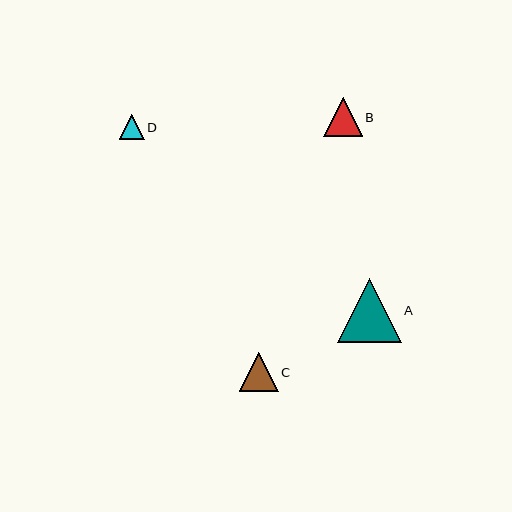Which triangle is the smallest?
Triangle D is the smallest with a size of approximately 25 pixels.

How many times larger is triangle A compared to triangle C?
Triangle A is approximately 1.6 times the size of triangle C.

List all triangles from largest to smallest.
From largest to smallest: A, C, B, D.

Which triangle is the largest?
Triangle A is the largest with a size of approximately 64 pixels.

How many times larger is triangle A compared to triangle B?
Triangle A is approximately 1.6 times the size of triangle B.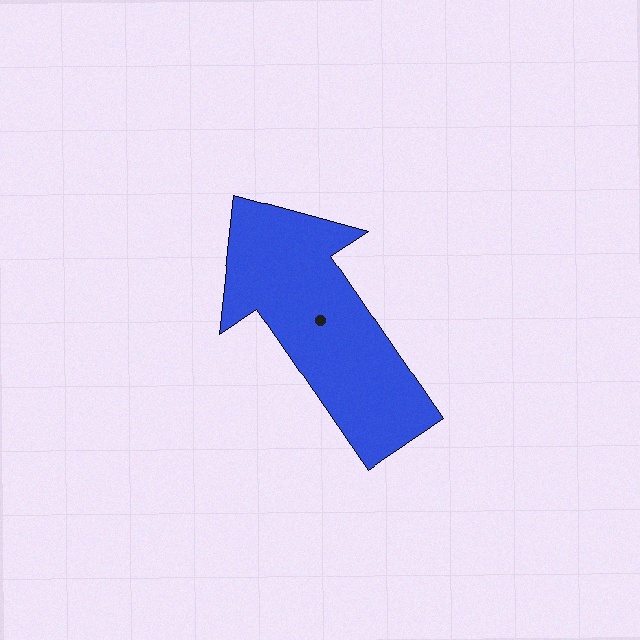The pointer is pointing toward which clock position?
Roughly 11 o'clock.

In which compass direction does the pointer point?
Northwest.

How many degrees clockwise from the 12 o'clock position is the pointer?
Approximately 326 degrees.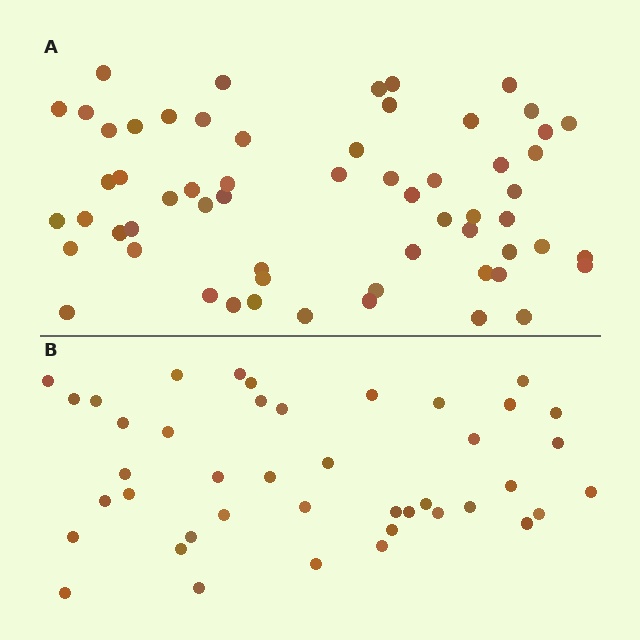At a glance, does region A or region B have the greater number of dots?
Region A (the top region) has more dots.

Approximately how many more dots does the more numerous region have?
Region A has approximately 20 more dots than region B.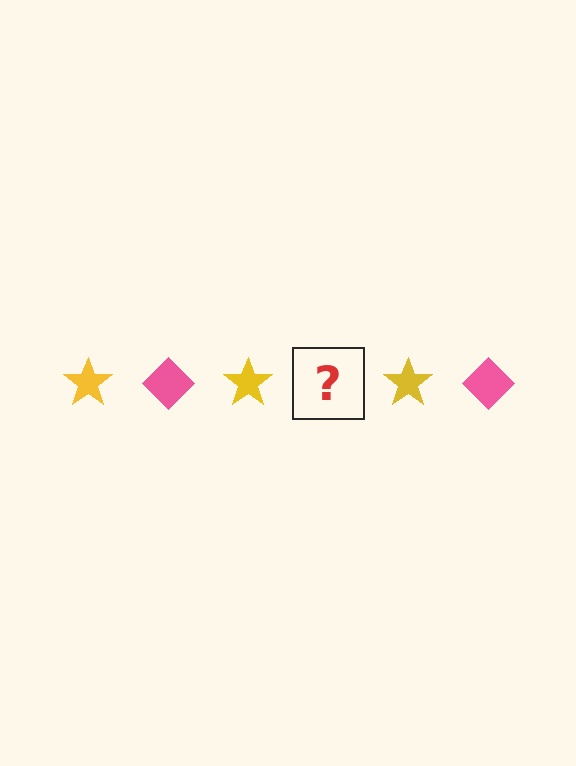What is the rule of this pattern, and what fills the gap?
The rule is that the pattern alternates between yellow star and pink diamond. The gap should be filled with a pink diamond.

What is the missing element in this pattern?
The missing element is a pink diamond.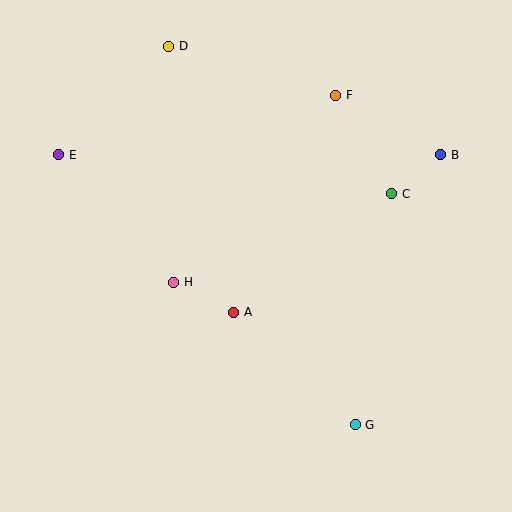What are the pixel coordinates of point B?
Point B is at (441, 155).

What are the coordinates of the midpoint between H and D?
The midpoint between H and D is at (171, 164).